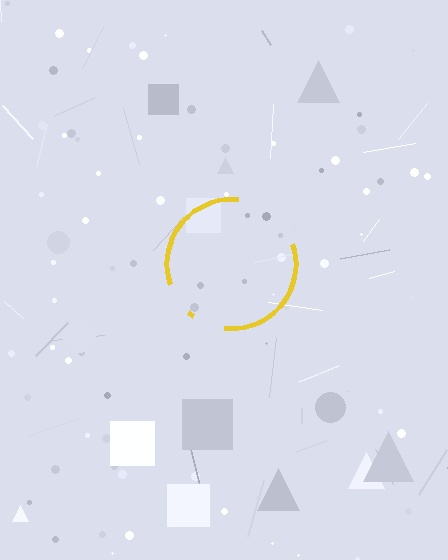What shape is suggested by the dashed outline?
The dashed outline suggests a circle.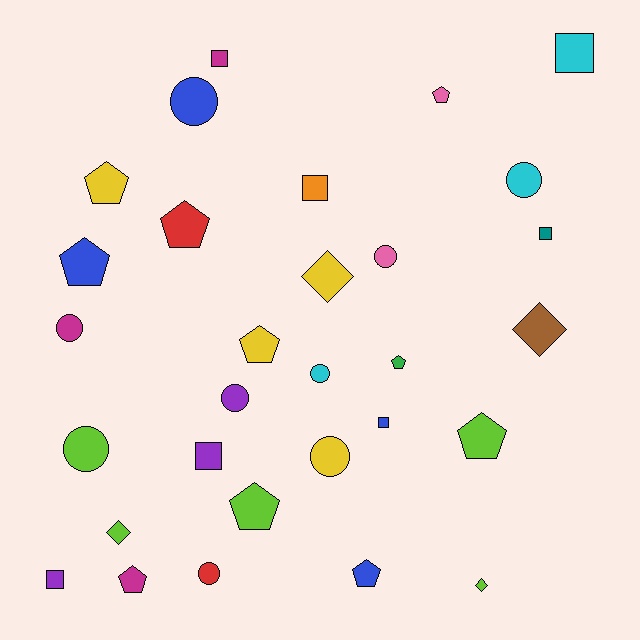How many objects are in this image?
There are 30 objects.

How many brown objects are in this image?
There is 1 brown object.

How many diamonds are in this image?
There are 4 diamonds.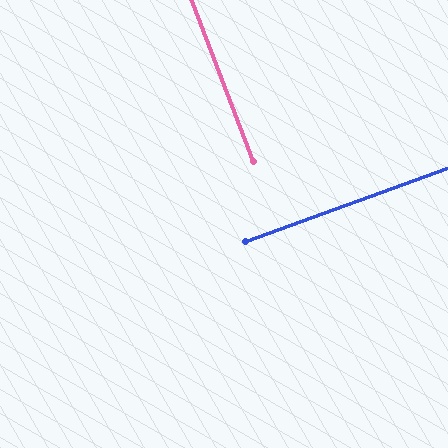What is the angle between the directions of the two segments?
Approximately 89 degrees.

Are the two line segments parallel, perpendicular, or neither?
Perpendicular — they meet at approximately 89°.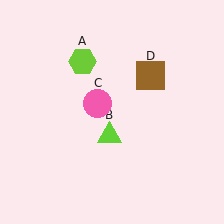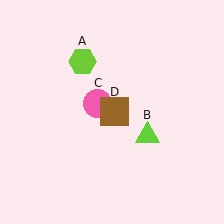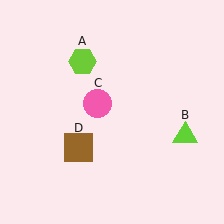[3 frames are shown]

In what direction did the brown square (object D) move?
The brown square (object D) moved down and to the left.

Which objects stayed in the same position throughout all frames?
Lime hexagon (object A) and pink circle (object C) remained stationary.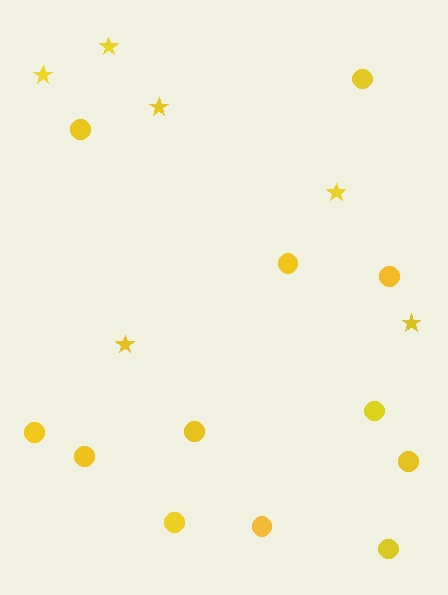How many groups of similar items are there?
There are 2 groups: one group of circles (12) and one group of stars (6).